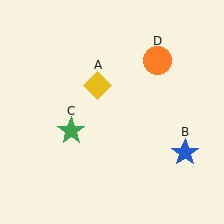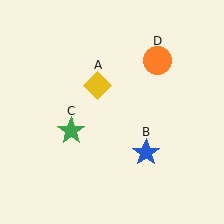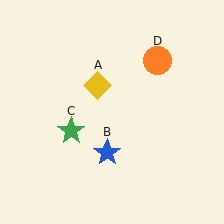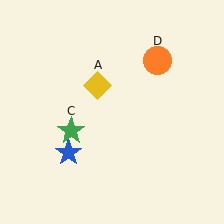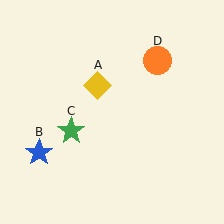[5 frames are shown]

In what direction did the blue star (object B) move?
The blue star (object B) moved left.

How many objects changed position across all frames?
1 object changed position: blue star (object B).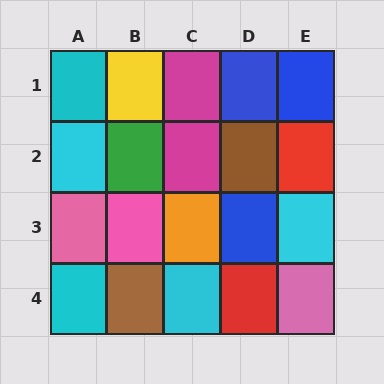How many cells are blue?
3 cells are blue.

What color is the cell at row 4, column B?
Brown.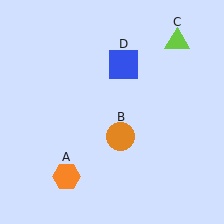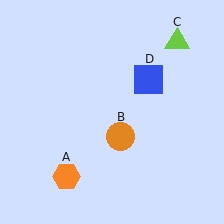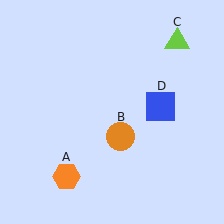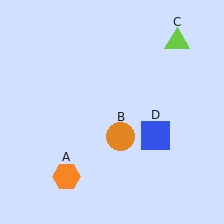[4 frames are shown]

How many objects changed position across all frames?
1 object changed position: blue square (object D).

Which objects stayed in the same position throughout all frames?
Orange hexagon (object A) and orange circle (object B) and lime triangle (object C) remained stationary.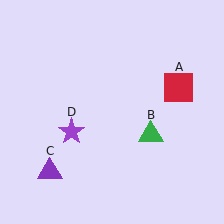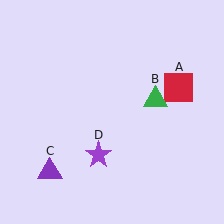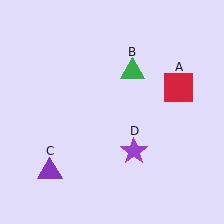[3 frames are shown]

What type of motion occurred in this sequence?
The green triangle (object B), purple star (object D) rotated counterclockwise around the center of the scene.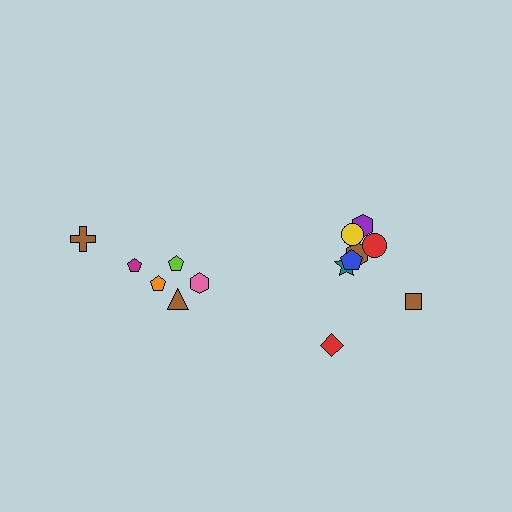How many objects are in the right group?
There are 8 objects.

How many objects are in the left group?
There are 6 objects.